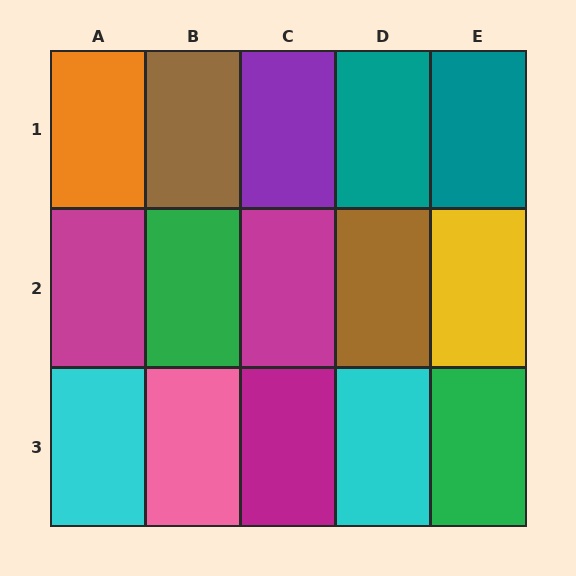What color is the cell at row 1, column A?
Orange.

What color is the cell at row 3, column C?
Magenta.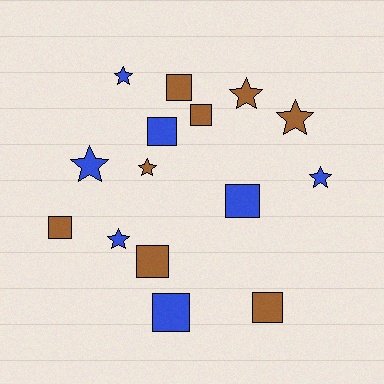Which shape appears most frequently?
Square, with 8 objects.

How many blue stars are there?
There are 4 blue stars.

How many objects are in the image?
There are 15 objects.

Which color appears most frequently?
Brown, with 8 objects.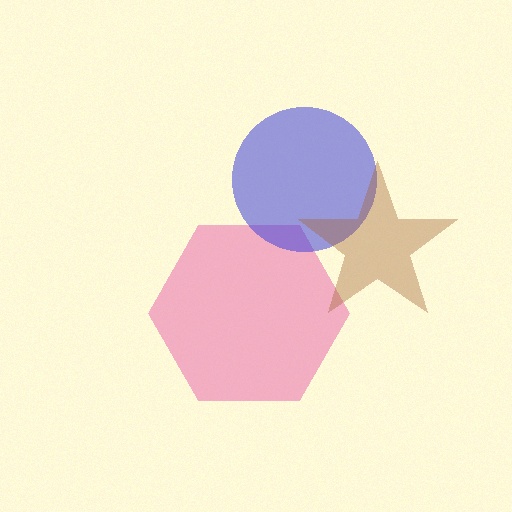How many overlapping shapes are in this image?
There are 3 overlapping shapes in the image.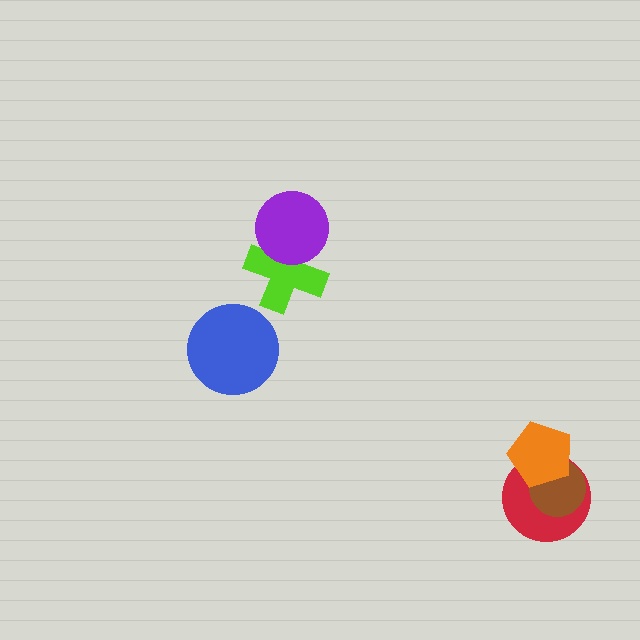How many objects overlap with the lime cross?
1 object overlaps with the lime cross.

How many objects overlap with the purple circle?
1 object overlaps with the purple circle.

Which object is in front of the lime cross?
The purple circle is in front of the lime cross.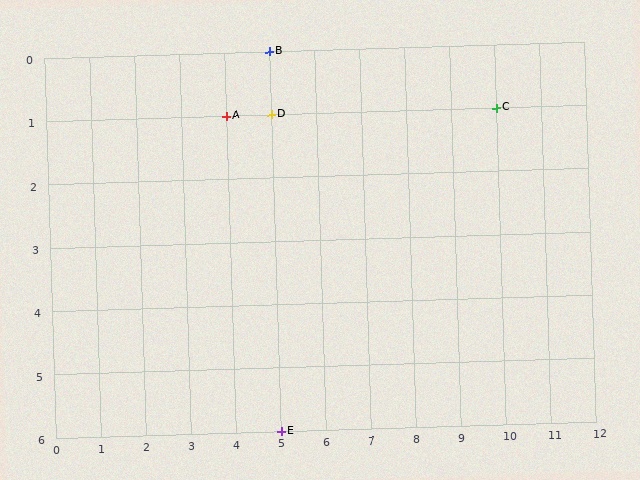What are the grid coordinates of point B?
Point B is at grid coordinates (5, 0).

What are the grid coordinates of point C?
Point C is at grid coordinates (10, 1).